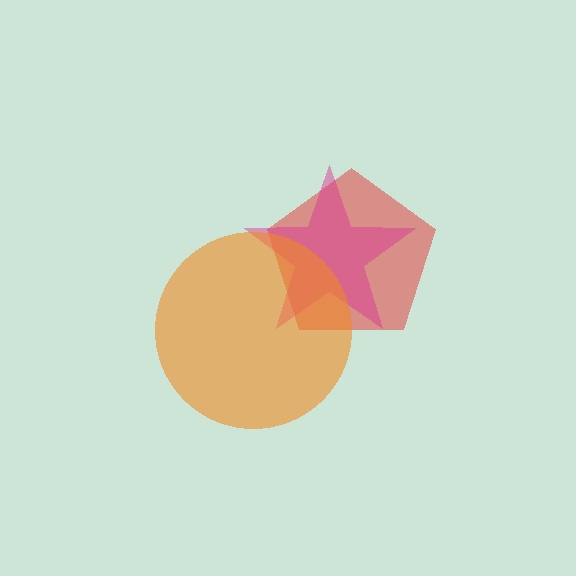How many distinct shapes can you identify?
There are 3 distinct shapes: a red pentagon, a magenta star, an orange circle.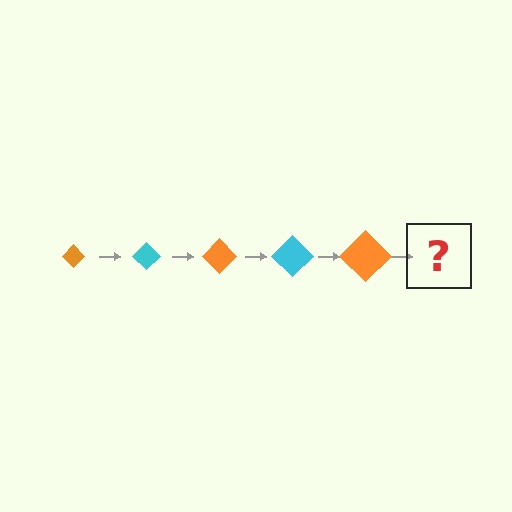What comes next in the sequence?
The next element should be a cyan diamond, larger than the previous one.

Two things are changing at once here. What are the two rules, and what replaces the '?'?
The two rules are that the diamond grows larger each step and the color cycles through orange and cyan. The '?' should be a cyan diamond, larger than the previous one.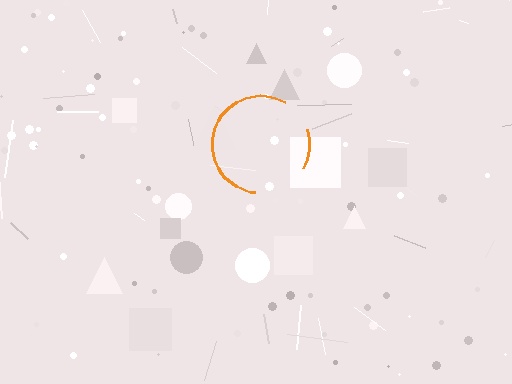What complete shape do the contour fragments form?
The contour fragments form a circle.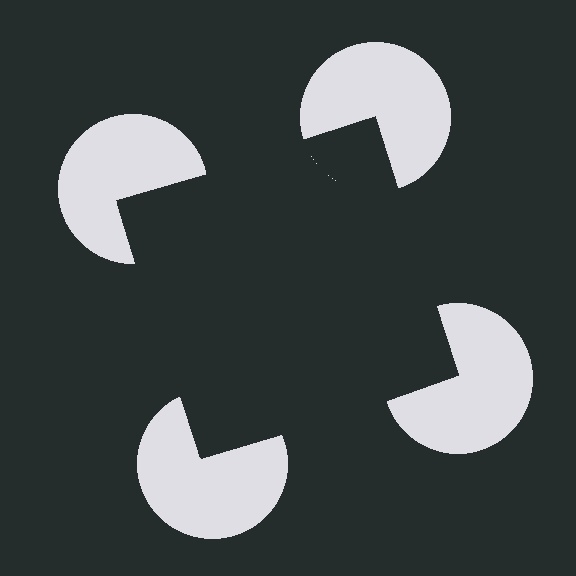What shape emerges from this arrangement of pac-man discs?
An illusory square — its edges are inferred from the aligned wedge cuts in the pac-man discs, not physically drawn.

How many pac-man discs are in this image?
There are 4 — one at each vertex of the illusory square.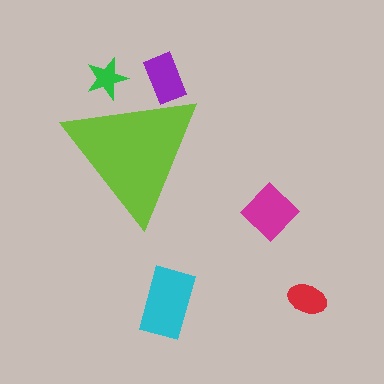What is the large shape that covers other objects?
A lime triangle.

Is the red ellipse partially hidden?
No, the red ellipse is fully visible.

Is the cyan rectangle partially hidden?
No, the cyan rectangle is fully visible.